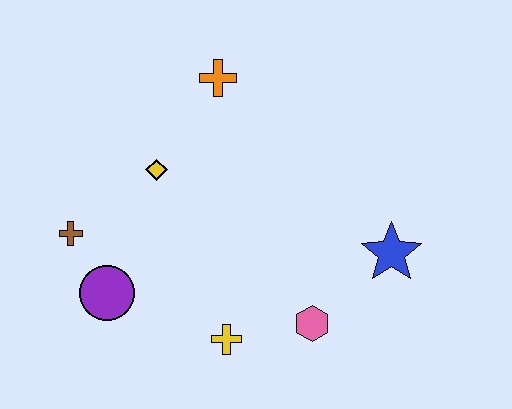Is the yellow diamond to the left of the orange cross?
Yes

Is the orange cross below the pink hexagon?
No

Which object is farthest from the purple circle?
The blue star is farthest from the purple circle.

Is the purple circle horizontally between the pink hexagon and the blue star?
No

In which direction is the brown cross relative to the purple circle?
The brown cross is above the purple circle.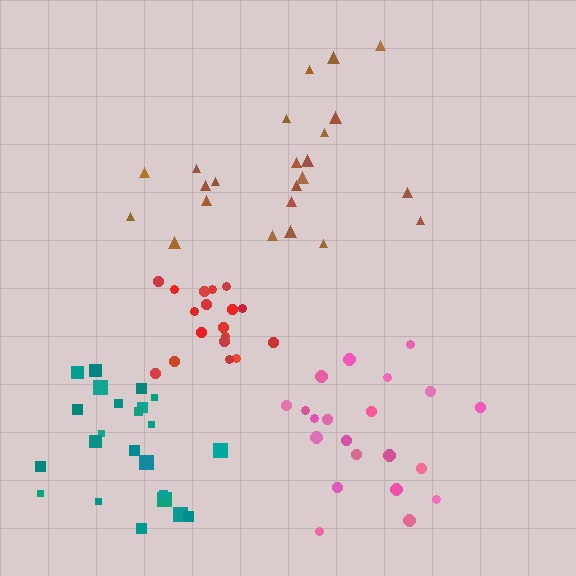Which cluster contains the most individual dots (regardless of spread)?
Brown (23).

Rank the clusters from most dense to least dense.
red, teal, pink, brown.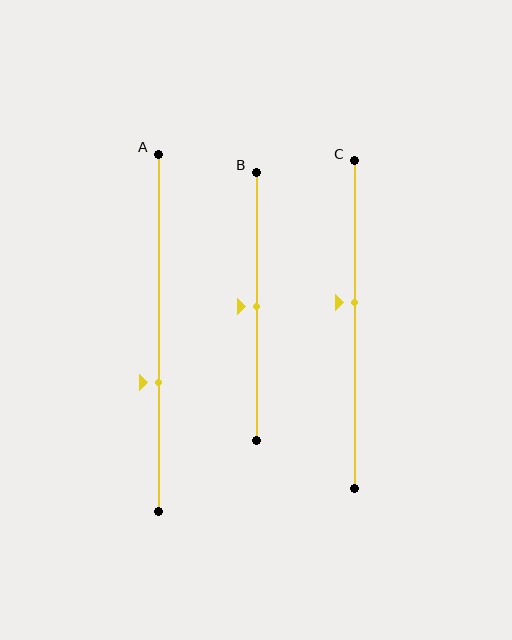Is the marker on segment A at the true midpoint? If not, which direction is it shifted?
No, the marker on segment A is shifted downward by about 14% of the segment length.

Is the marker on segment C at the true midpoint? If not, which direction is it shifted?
No, the marker on segment C is shifted upward by about 7% of the segment length.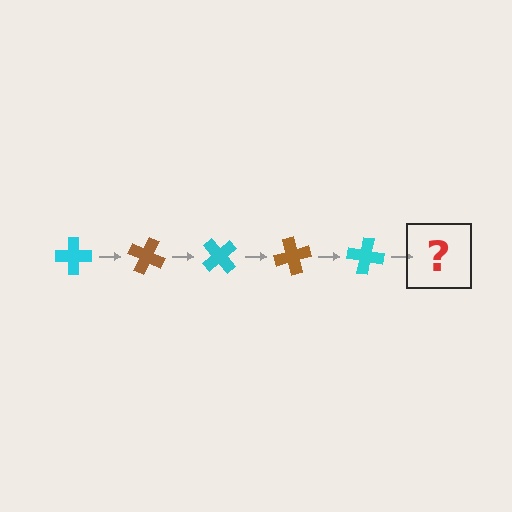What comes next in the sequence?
The next element should be a brown cross, rotated 125 degrees from the start.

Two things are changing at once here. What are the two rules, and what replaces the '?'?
The two rules are that it rotates 25 degrees each step and the color cycles through cyan and brown. The '?' should be a brown cross, rotated 125 degrees from the start.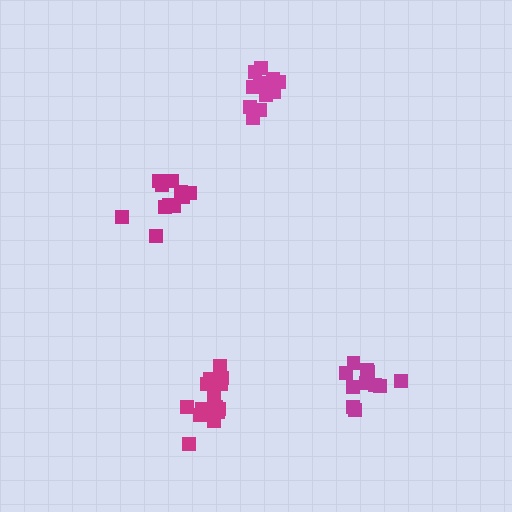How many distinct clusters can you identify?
There are 4 distinct clusters.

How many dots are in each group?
Group 1: 11 dots, Group 2: 11 dots, Group 3: 17 dots, Group 4: 13 dots (52 total).